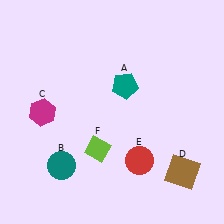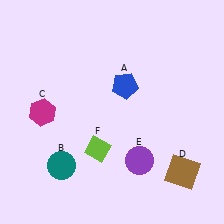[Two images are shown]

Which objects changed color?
A changed from teal to blue. E changed from red to purple.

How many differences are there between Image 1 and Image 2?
There are 2 differences between the two images.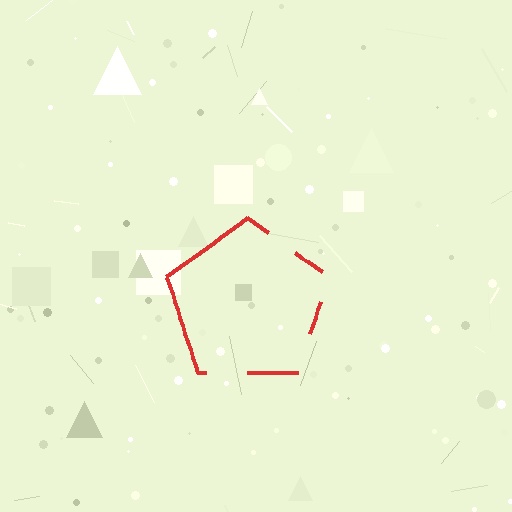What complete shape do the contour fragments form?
The contour fragments form a pentagon.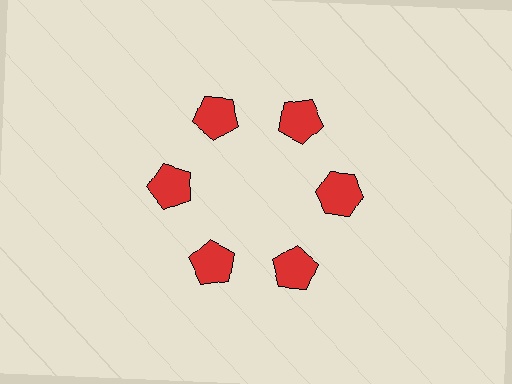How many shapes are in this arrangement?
There are 6 shapes arranged in a ring pattern.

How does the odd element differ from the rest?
It has a different shape: hexagon instead of pentagon.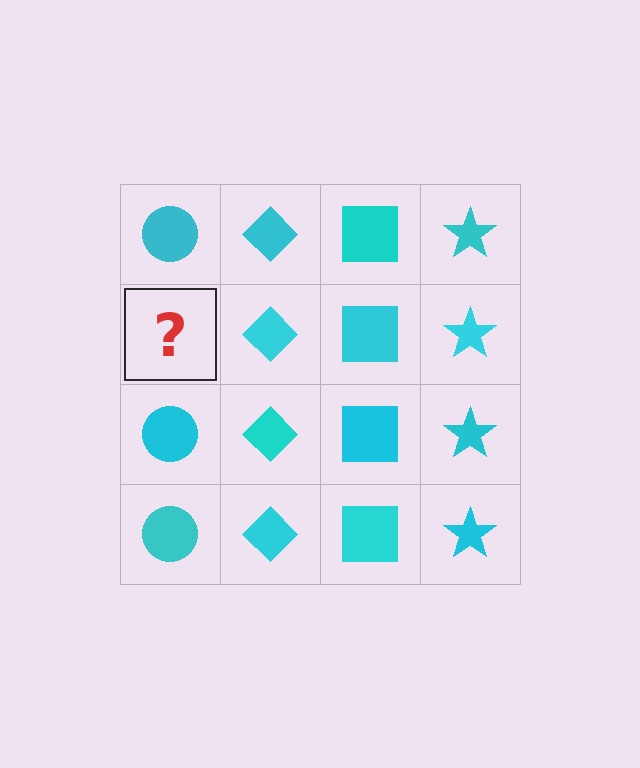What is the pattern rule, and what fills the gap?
The rule is that each column has a consistent shape. The gap should be filled with a cyan circle.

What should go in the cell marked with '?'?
The missing cell should contain a cyan circle.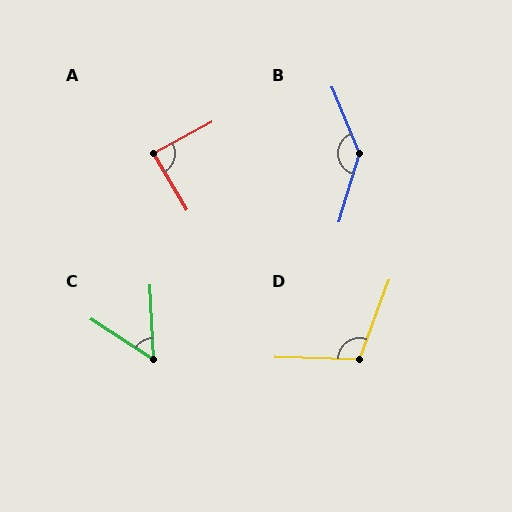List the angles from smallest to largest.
C (54°), A (88°), D (109°), B (141°).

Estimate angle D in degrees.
Approximately 109 degrees.